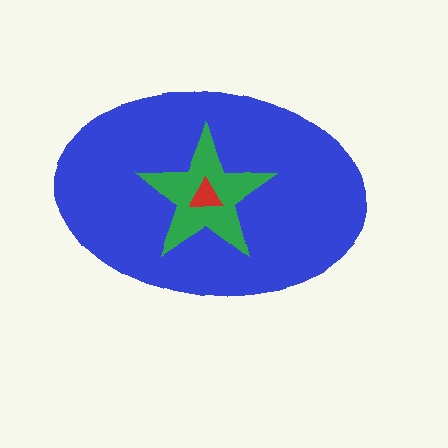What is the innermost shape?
The red triangle.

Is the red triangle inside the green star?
Yes.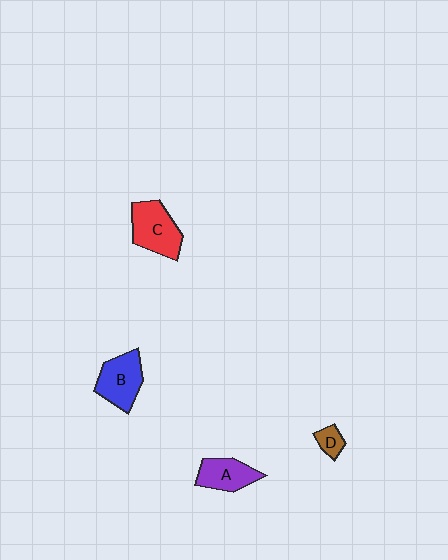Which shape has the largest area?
Shape C (red).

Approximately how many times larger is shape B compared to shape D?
Approximately 2.9 times.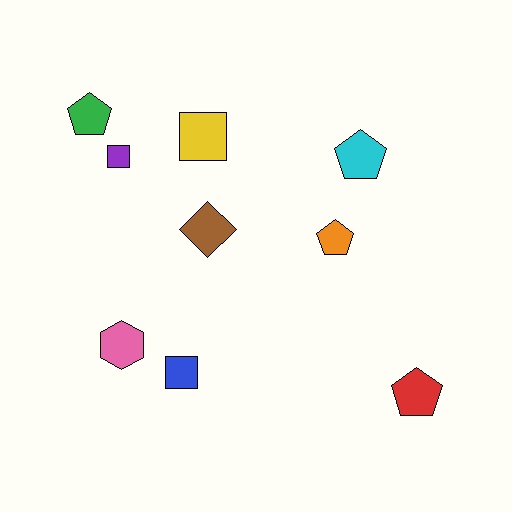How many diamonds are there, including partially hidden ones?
There is 1 diamond.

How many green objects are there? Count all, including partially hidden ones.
There is 1 green object.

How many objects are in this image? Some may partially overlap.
There are 9 objects.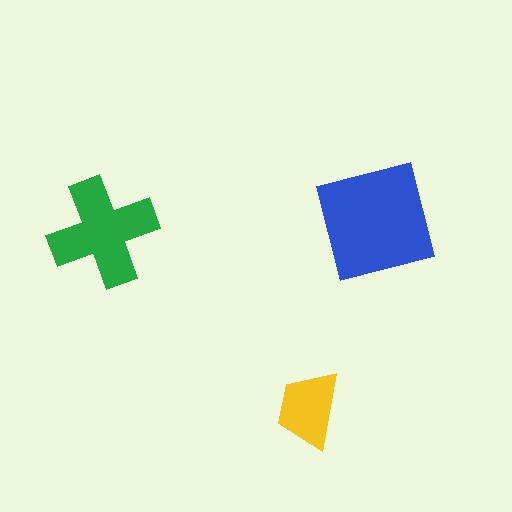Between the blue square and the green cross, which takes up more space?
The blue square.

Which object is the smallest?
The yellow trapezoid.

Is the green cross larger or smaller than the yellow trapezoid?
Larger.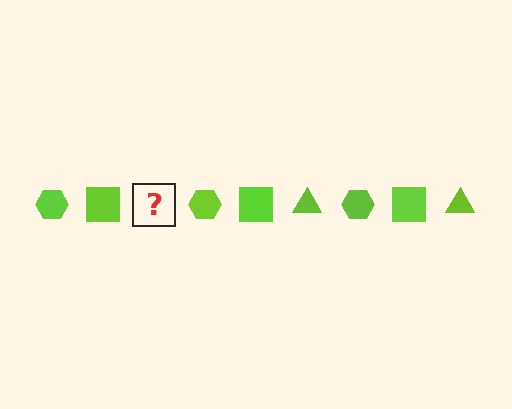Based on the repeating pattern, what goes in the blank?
The blank should be a lime triangle.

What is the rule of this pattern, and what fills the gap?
The rule is that the pattern cycles through hexagon, square, triangle shapes in lime. The gap should be filled with a lime triangle.